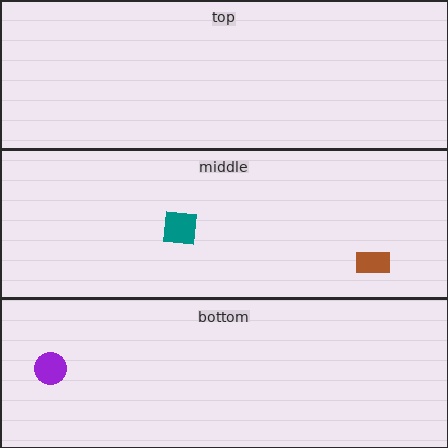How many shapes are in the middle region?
2.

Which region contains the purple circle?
The bottom region.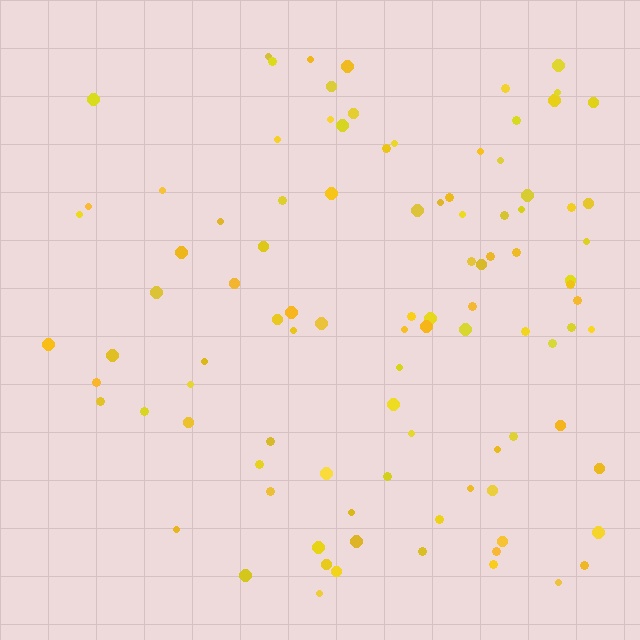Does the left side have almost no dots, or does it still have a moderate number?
Still a moderate number, just noticeably fewer than the right.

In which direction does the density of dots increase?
From left to right, with the right side densest.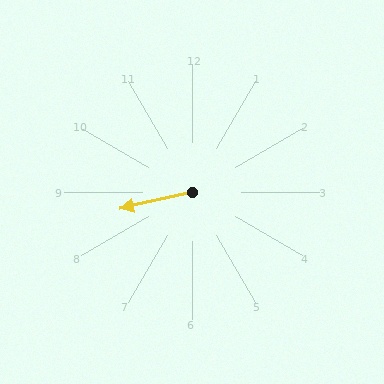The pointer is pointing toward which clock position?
Roughly 9 o'clock.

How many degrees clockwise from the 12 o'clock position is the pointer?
Approximately 257 degrees.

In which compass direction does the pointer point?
West.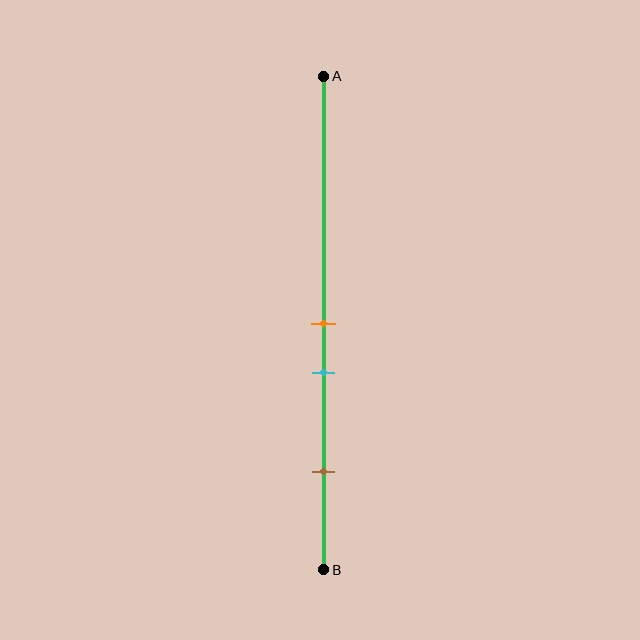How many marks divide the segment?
There are 3 marks dividing the segment.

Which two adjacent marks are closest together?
The orange and cyan marks are the closest adjacent pair.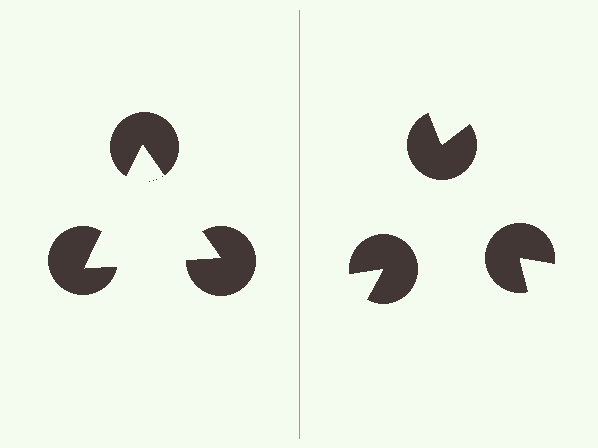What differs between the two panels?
The pac-man discs are positioned identically on both sides; only the wedge orientations differ. On the left they align to a triangle; on the right they are misaligned.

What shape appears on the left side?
An illusory triangle.